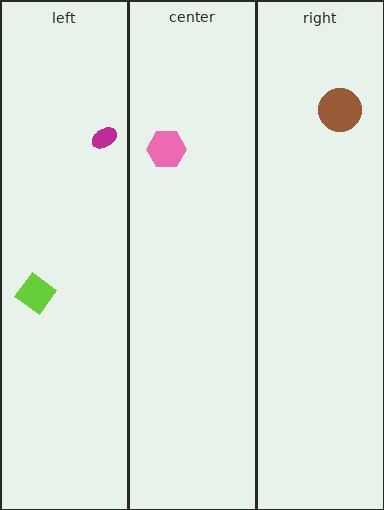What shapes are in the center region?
The pink hexagon.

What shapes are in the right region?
The brown circle.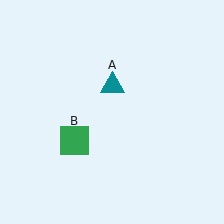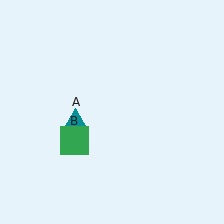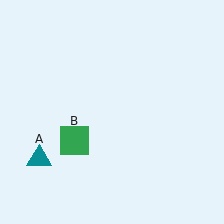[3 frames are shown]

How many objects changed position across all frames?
1 object changed position: teal triangle (object A).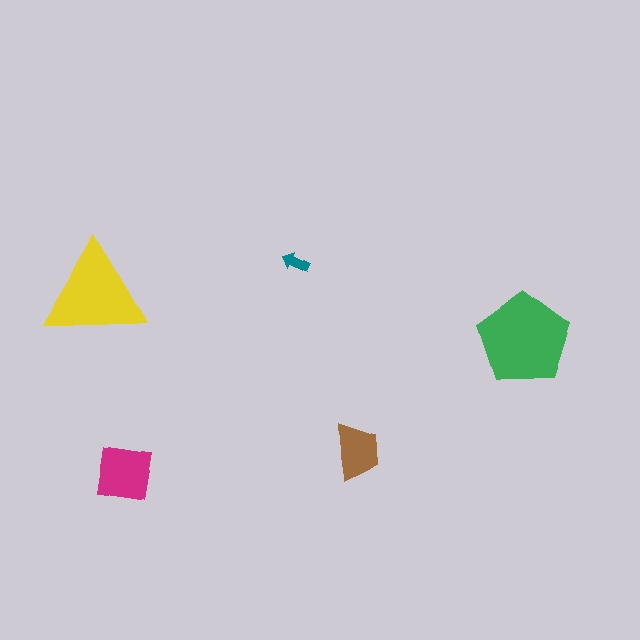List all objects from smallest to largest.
The teal arrow, the brown trapezoid, the magenta square, the yellow triangle, the green pentagon.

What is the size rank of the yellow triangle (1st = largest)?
2nd.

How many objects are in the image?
There are 5 objects in the image.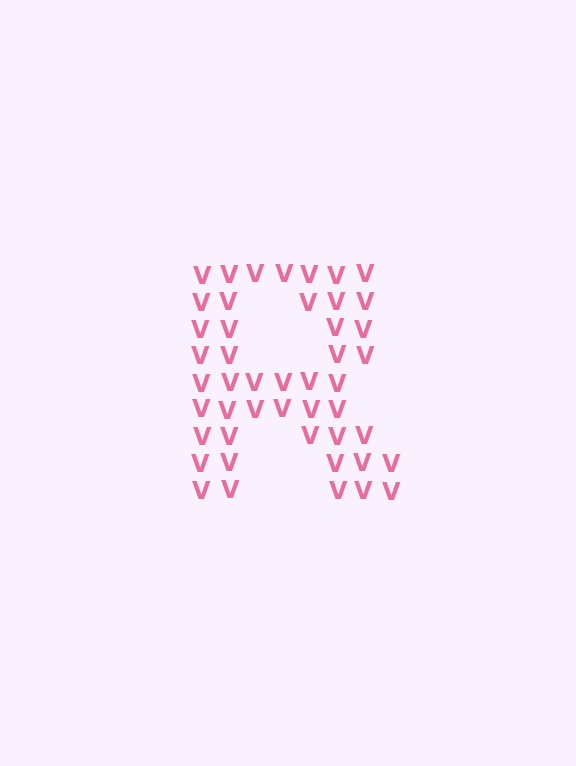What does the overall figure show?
The overall figure shows the letter R.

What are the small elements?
The small elements are letter V's.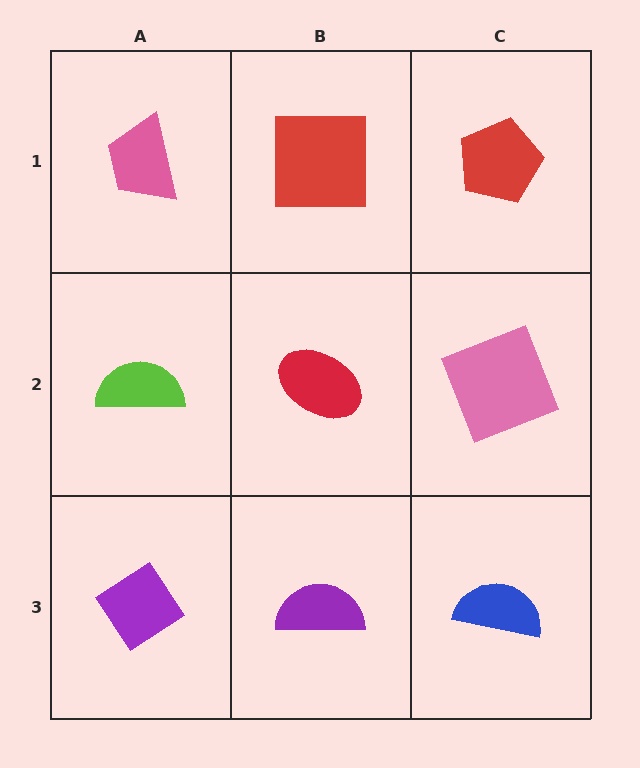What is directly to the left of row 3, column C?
A purple semicircle.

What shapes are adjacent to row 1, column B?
A red ellipse (row 2, column B), a pink trapezoid (row 1, column A), a red pentagon (row 1, column C).